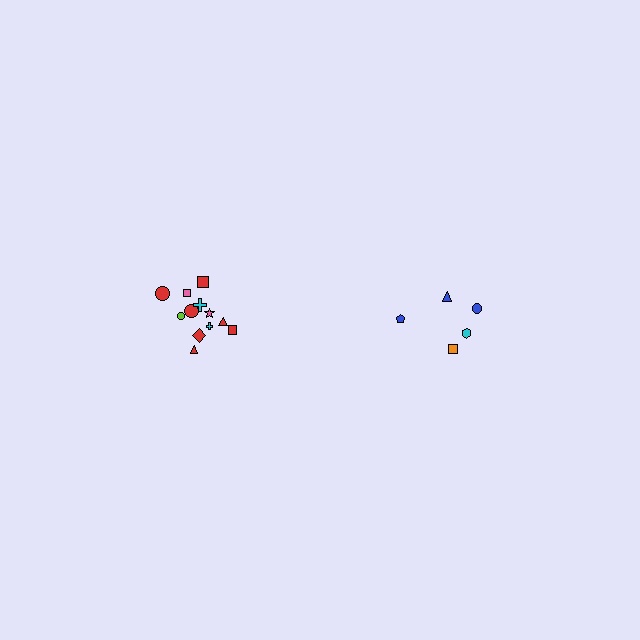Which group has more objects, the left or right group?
The left group.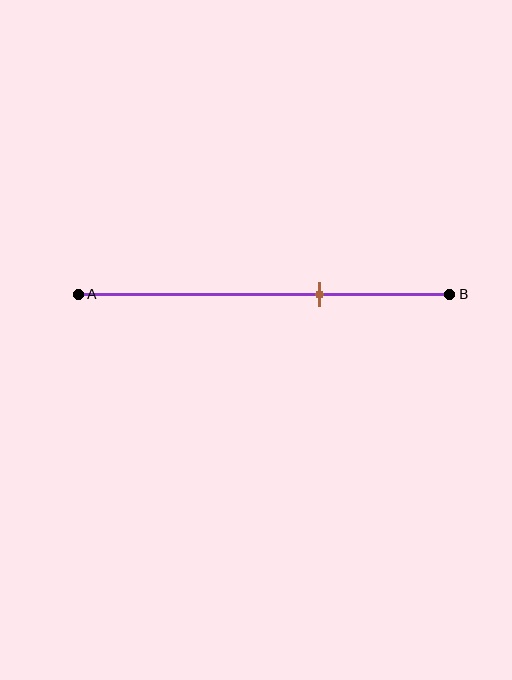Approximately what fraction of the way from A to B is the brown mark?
The brown mark is approximately 65% of the way from A to B.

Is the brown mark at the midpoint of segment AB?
No, the mark is at about 65% from A, not at the 50% midpoint.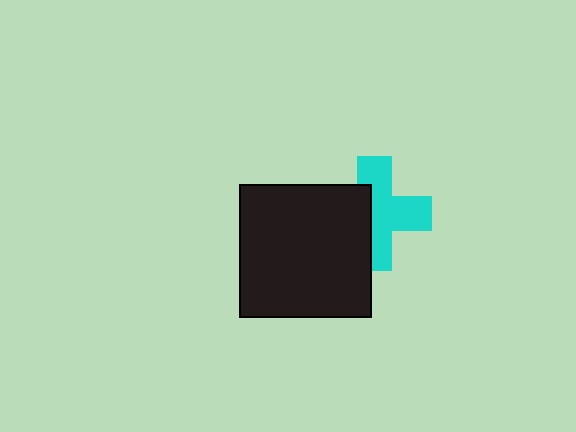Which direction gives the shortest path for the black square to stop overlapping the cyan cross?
Moving left gives the shortest separation.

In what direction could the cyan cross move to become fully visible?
The cyan cross could move right. That would shift it out from behind the black square entirely.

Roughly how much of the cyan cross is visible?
About half of it is visible (roughly 61%).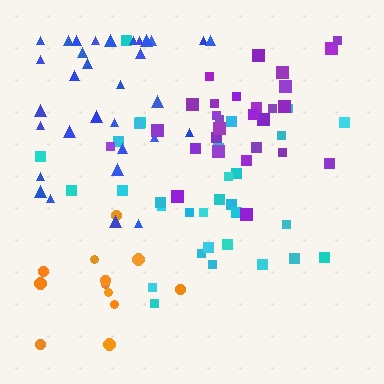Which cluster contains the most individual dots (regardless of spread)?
Blue (32).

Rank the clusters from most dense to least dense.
purple, cyan, blue, orange.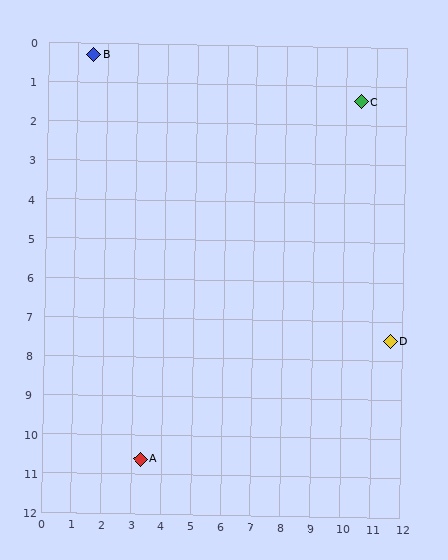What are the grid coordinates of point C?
Point C is at approximately (10.5, 1.4).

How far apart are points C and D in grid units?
Points C and D are about 6.2 grid units apart.